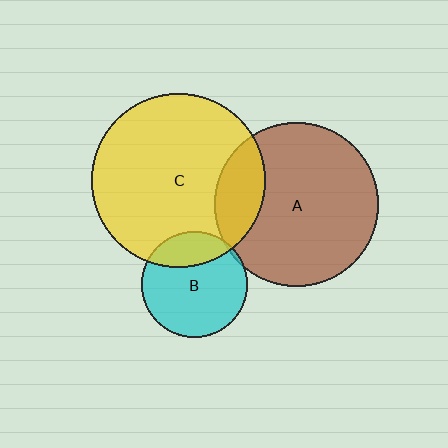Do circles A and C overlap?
Yes.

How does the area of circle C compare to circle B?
Approximately 2.7 times.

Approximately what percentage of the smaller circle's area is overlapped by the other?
Approximately 20%.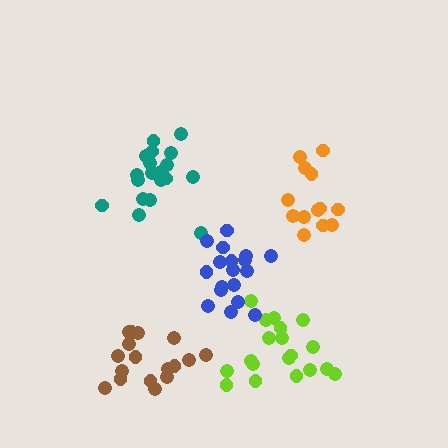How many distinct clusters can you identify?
There are 5 distinct clusters.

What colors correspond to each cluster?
The clusters are colored: lime, teal, brown, orange, blue.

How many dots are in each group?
Group 1: 19 dots, Group 2: 19 dots, Group 3: 17 dots, Group 4: 13 dots, Group 5: 18 dots (86 total).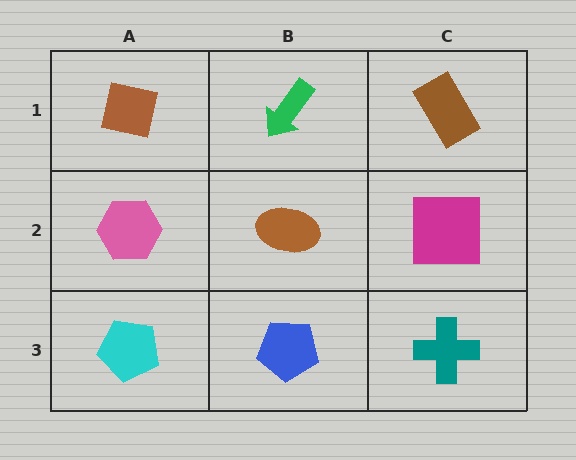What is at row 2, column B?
A brown ellipse.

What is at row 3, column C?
A teal cross.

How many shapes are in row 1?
3 shapes.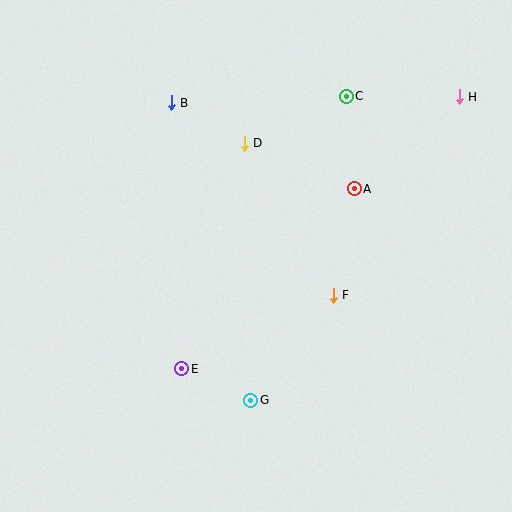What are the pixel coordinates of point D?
Point D is at (244, 143).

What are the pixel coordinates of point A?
Point A is at (354, 189).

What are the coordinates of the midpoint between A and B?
The midpoint between A and B is at (263, 146).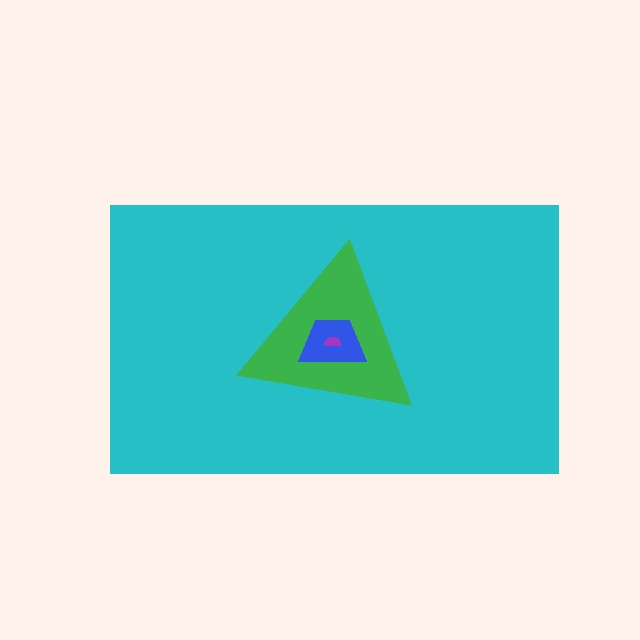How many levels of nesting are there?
4.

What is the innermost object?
The purple semicircle.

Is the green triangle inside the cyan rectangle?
Yes.